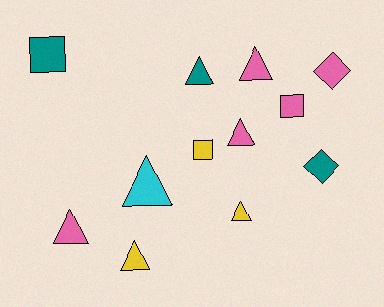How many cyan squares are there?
There are no cyan squares.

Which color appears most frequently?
Pink, with 5 objects.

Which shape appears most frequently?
Triangle, with 7 objects.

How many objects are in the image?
There are 12 objects.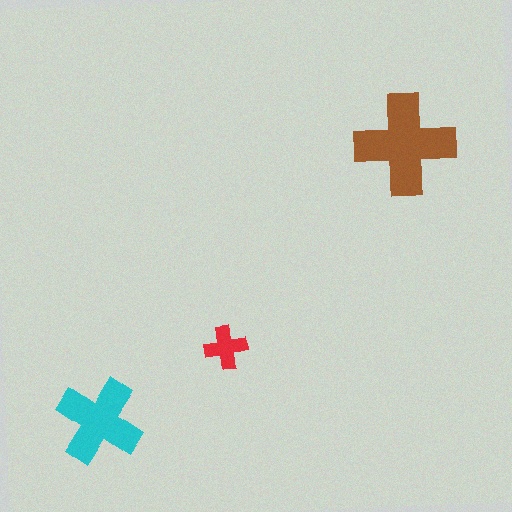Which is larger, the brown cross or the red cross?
The brown one.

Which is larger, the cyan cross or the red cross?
The cyan one.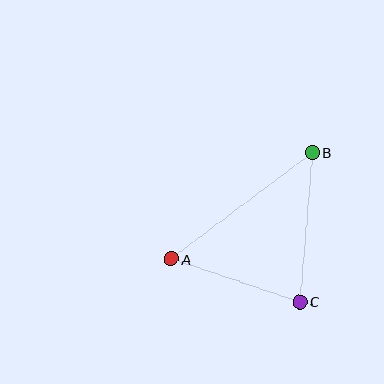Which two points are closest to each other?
Points A and C are closest to each other.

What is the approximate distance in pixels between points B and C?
The distance between B and C is approximately 150 pixels.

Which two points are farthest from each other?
Points A and B are farthest from each other.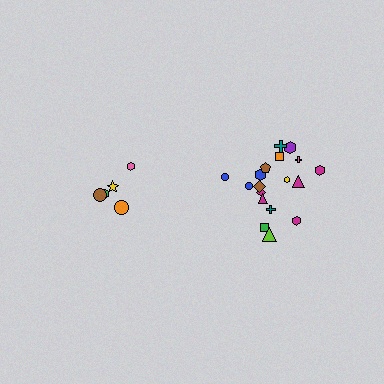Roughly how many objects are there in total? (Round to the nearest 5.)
Roughly 25 objects in total.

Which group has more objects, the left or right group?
The right group.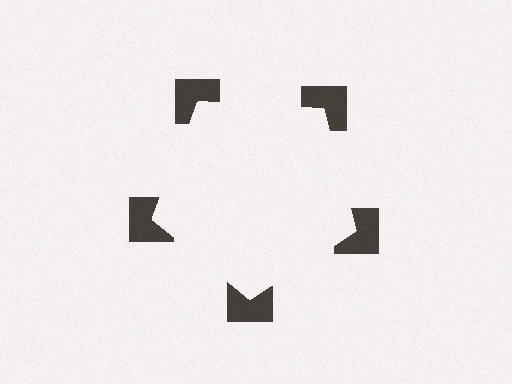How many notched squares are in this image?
There are 5 — one at each vertex of the illusory pentagon.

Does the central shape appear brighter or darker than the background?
It typically appears slightly brighter than the background, even though no actual brightness change is drawn.